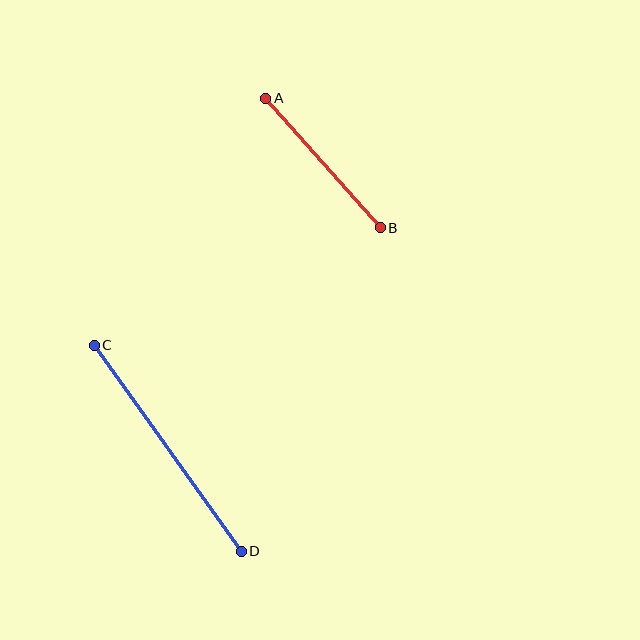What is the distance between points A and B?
The distance is approximately 173 pixels.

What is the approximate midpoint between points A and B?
The midpoint is at approximately (323, 163) pixels.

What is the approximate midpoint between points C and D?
The midpoint is at approximately (168, 448) pixels.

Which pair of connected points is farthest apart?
Points C and D are farthest apart.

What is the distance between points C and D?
The distance is approximately 253 pixels.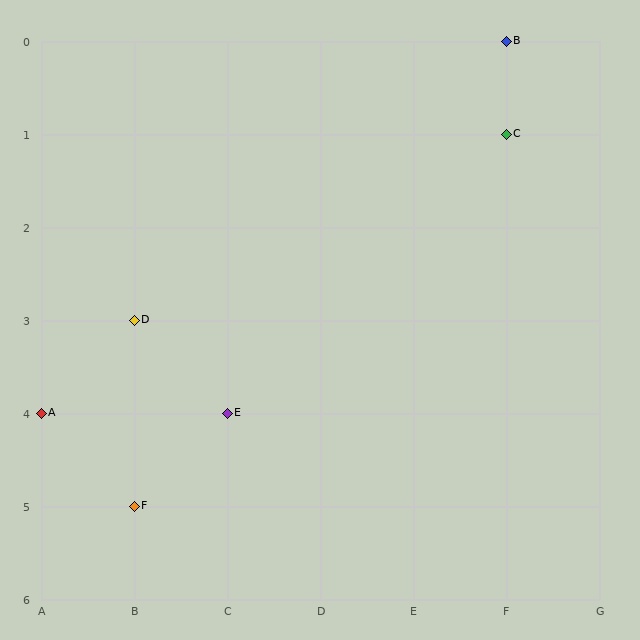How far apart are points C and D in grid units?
Points C and D are 4 columns and 2 rows apart (about 4.5 grid units diagonally).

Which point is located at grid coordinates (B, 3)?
Point D is at (B, 3).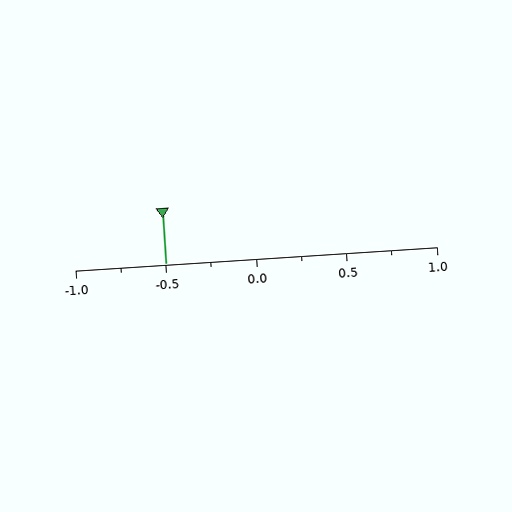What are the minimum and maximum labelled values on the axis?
The axis runs from -1.0 to 1.0.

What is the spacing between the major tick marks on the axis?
The major ticks are spaced 0.5 apart.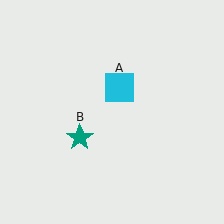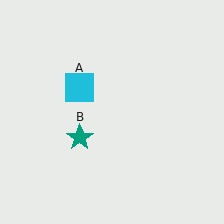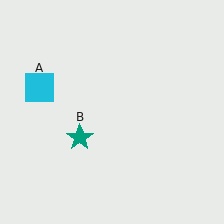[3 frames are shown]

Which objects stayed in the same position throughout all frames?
Teal star (object B) remained stationary.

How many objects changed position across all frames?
1 object changed position: cyan square (object A).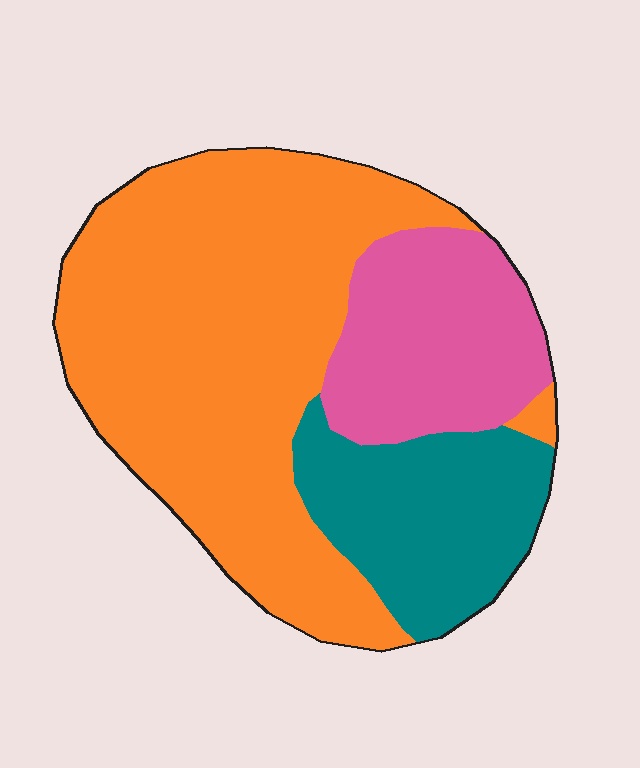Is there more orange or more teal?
Orange.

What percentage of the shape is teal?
Teal covers roughly 20% of the shape.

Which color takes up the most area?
Orange, at roughly 60%.